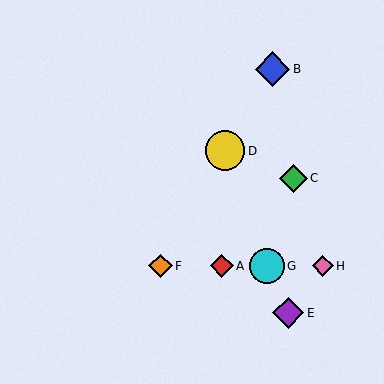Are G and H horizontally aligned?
Yes, both are at y≈266.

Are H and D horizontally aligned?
No, H is at y≈266 and D is at y≈151.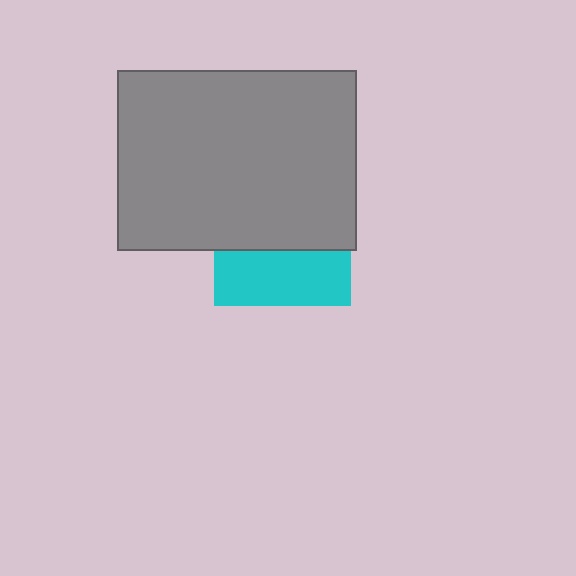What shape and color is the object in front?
The object in front is a gray rectangle.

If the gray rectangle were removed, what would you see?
You would see the complete cyan square.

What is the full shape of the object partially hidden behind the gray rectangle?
The partially hidden object is a cyan square.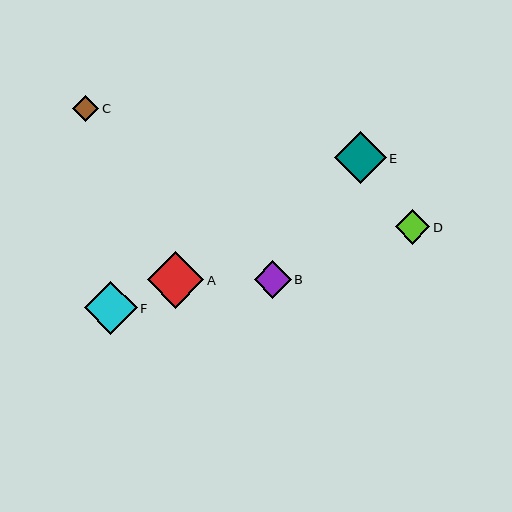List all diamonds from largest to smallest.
From largest to smallest: A, F, E, B, D, C.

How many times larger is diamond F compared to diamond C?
Diamond F is approximately 2.0 times the size of diamond C.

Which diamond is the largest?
Diamond A is the largest with a size of approximately 57 pixels.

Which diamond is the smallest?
Diamond C is the smallest with a size of approximately 26 pixels.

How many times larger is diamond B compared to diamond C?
Diamond B is approximately 1.4 times the size of diamond C.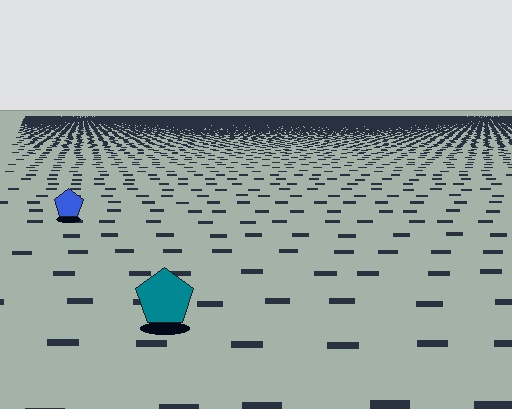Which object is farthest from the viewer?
The blue pentagon is farthest from the viewer. It appears smaller and the ground texture around it is denser.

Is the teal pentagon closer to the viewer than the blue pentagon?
Yes. The teal pentagon is closer — you can tell from the texture gradient: the ground texture is coarser near it.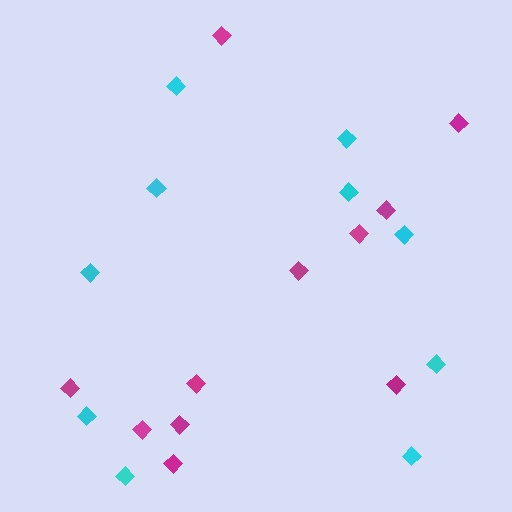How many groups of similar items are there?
There are 2 groups: one group of cyan diamonds (10) and one group of magenta diamonds (11).